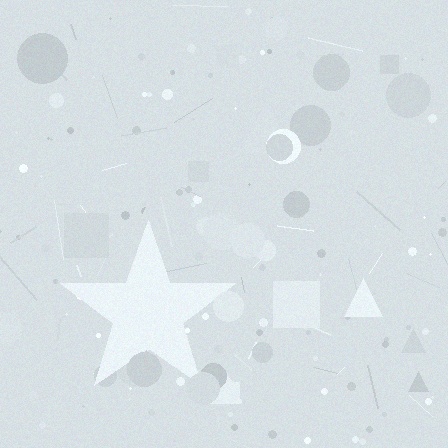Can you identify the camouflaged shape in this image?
The camouflaged shape is a star.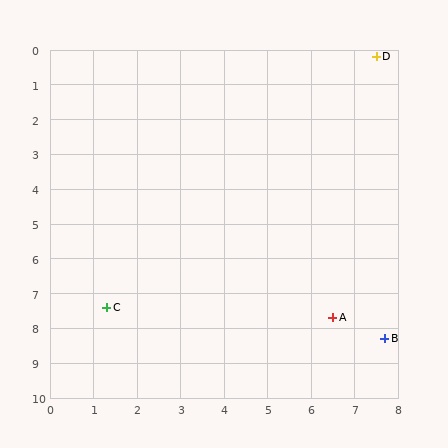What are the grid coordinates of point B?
Point B is at approximately (7.7, 8.3).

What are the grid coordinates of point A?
Point A is at approximately (6.5, 7.7).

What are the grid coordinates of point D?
Point D is at approximately (7.5, 0.2).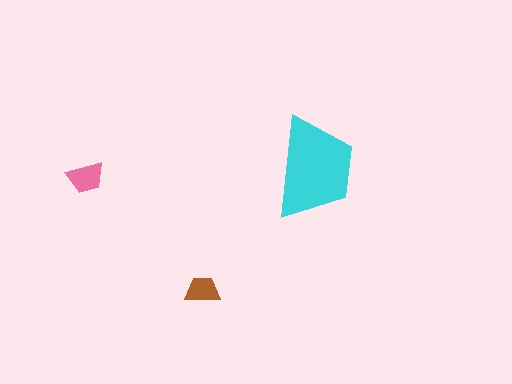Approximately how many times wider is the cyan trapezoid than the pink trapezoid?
About 2.5 times wider.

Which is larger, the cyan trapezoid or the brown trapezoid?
The cyan one.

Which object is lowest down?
The brown trapezoid is bottommost.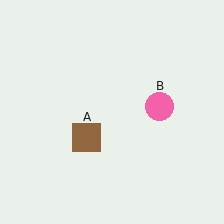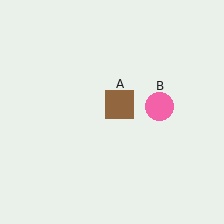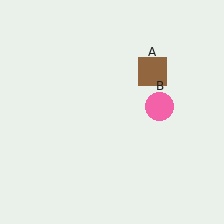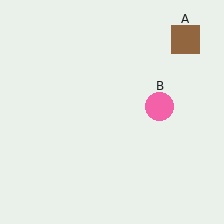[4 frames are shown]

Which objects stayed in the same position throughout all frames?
Pink circle (object B) remained stationary.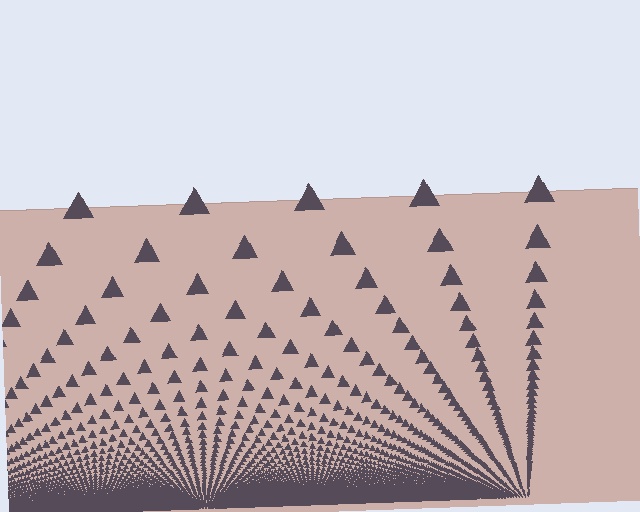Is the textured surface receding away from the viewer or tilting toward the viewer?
The surface appears to tilt toward the viewer. Texture elements get larger and sparser toward the top.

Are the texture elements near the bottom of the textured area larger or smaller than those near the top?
Smaller. The gradient is inverted — elements near the bottom are smaller and denser.